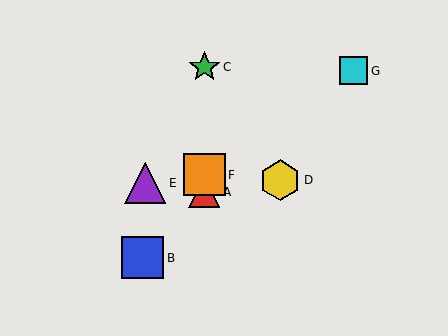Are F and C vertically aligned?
Yes, both are at x≈204.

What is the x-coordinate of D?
Object D is at x≈280.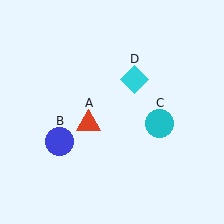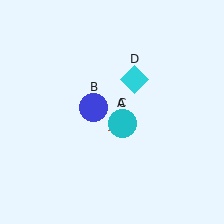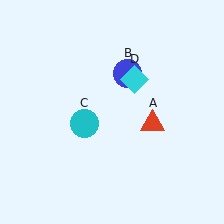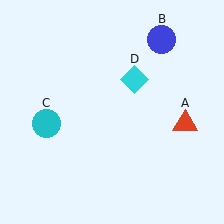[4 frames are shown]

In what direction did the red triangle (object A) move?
The red triangle (object A) moved right.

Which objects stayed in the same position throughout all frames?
Cyan diamond (object D) remained stationary.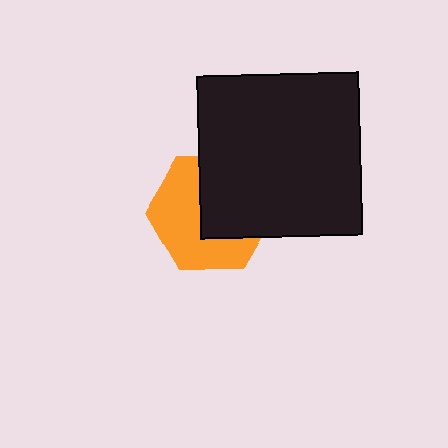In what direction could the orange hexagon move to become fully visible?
The orange hexagon could move toward the lower-left. That would shift it out from behind the black square entirely.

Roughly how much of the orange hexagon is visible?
About half of it is visible (roughly 52%).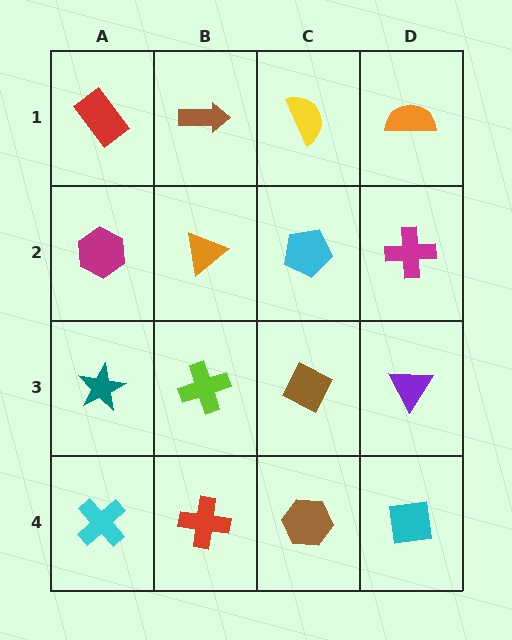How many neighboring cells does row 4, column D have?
2.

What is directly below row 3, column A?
A cyan cross.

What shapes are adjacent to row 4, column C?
A brown diamond (row 3, column C), a red cross (row 4, column B), a cyan square (row 4, column D).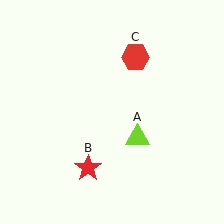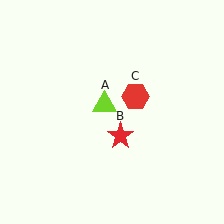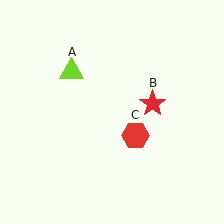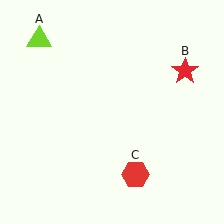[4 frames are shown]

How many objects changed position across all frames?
3 objects changed position: lime triangle (object A), red star (object B), red hexagon (object C).